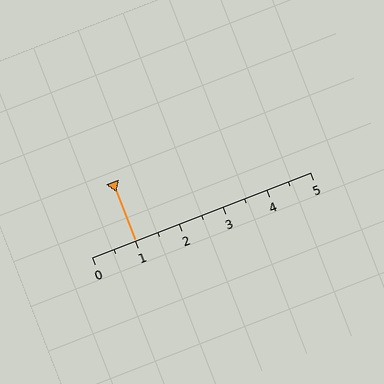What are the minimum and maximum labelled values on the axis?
The axis runs from 0 to 5.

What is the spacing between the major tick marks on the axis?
The major ticks are spaced 1 apart.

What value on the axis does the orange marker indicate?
The marker indicates approximately 1.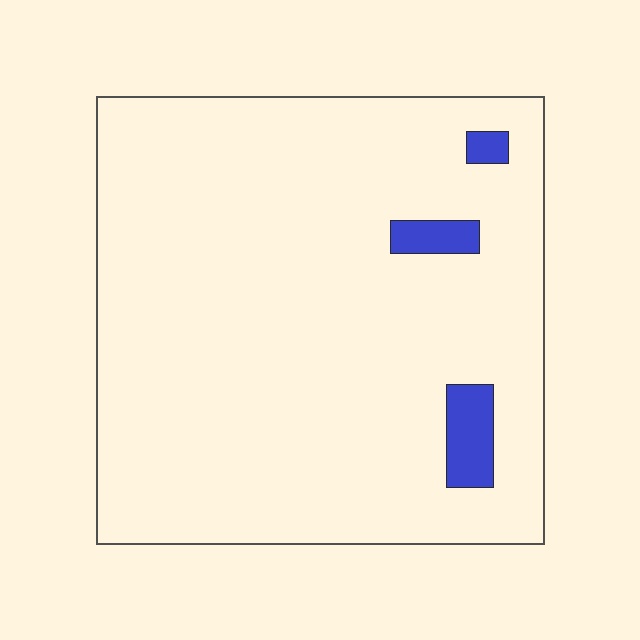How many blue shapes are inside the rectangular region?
3.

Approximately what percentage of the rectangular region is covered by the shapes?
Approximately 5%.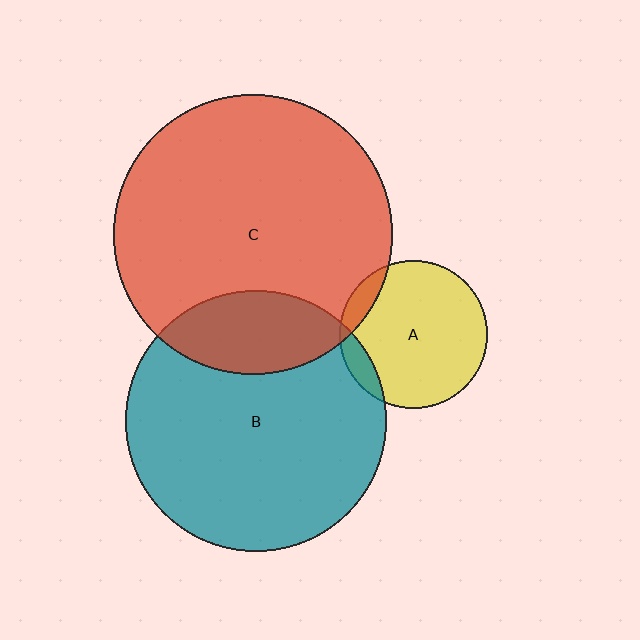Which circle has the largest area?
Circle C (red).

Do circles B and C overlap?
Yes.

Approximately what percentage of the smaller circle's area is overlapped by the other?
Approximately 20%.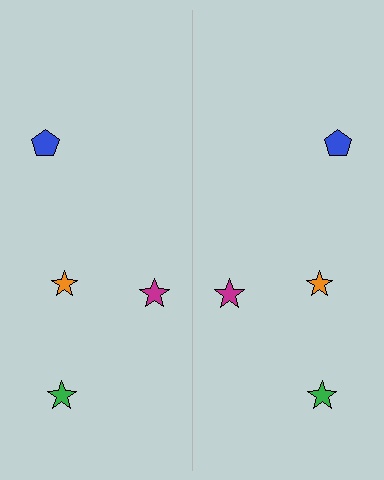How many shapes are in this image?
There are 8 shapes in this image.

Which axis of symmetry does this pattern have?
The pattern has a vertical axis of symmetry running through the center of the image.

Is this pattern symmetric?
Yes, this pattern has bilateral (reflection) symmetry.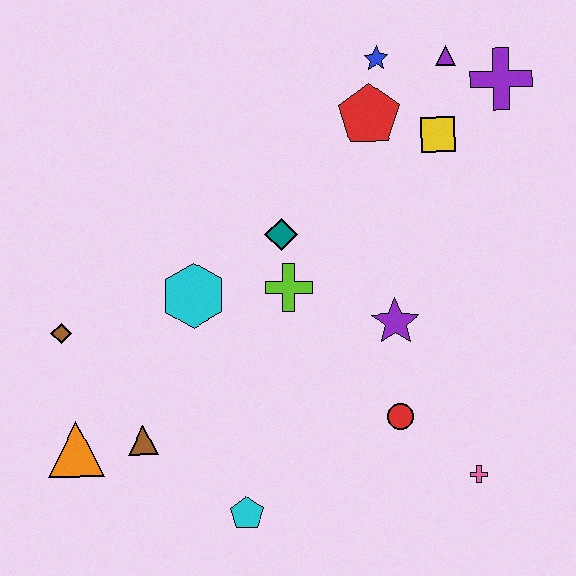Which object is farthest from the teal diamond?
The pink cross is farthest from the teal diamond.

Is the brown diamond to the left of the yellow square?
Yes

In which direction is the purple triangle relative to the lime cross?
The purple triangle is above the lime cross.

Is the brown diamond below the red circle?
No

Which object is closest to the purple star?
The red circle is closest to the purple star.